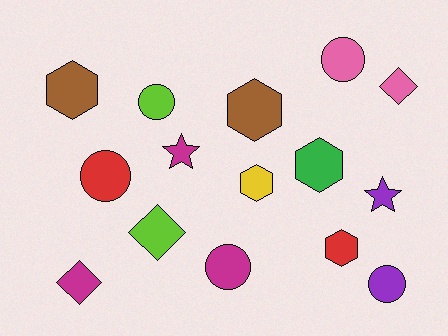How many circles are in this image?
There are 5 circles.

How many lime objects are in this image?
There are 2 lime objects.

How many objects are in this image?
There are 15 objects.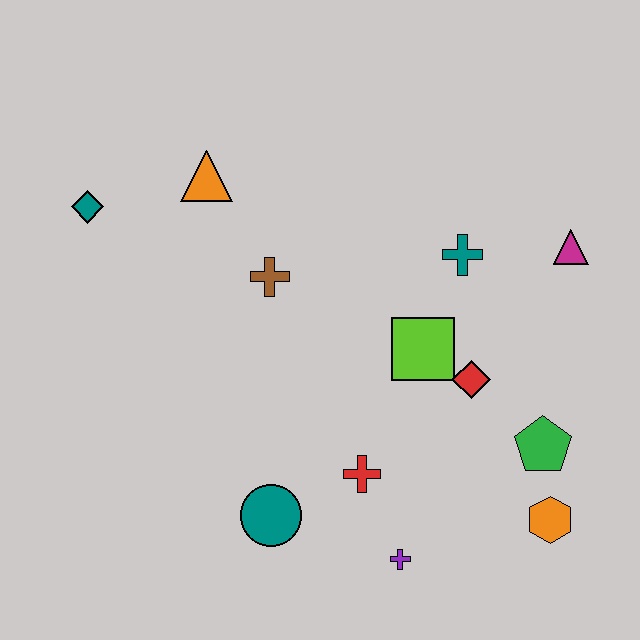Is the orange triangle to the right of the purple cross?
No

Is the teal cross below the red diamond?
No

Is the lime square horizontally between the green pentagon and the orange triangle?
Yes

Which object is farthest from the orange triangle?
The orange hexagon is farthest from the orange triangle.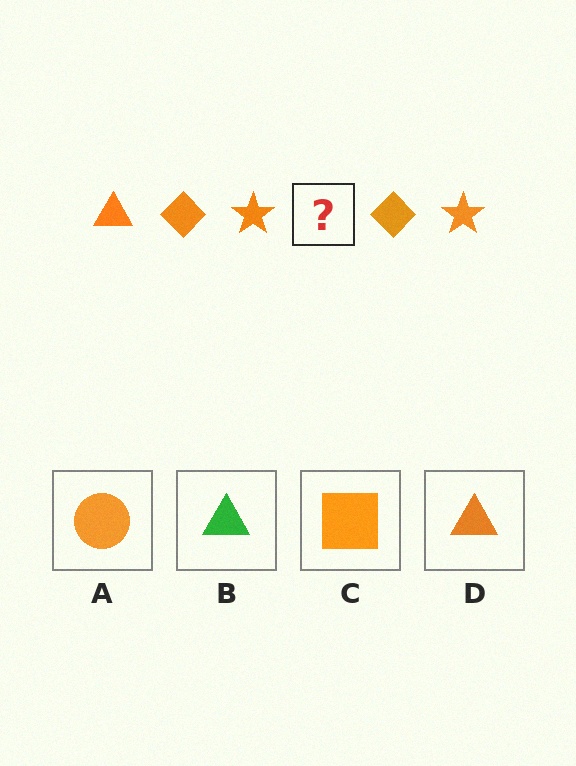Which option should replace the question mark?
Option D.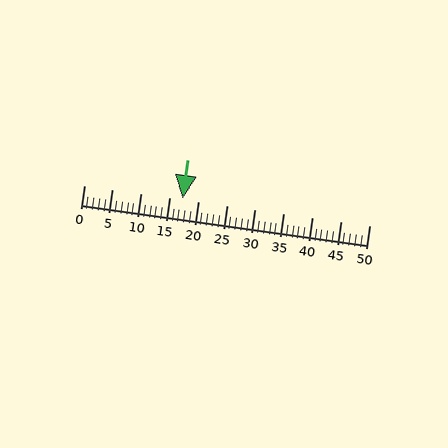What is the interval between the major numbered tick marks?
The major tick marks are spaced 5 units apart.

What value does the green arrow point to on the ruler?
The green arrow points to approximately 17.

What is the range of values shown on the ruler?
The ruler shows values from 0 to 50.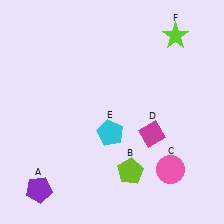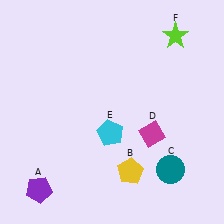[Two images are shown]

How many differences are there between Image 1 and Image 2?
There are 2 differences between the two images.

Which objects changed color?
B changed from lime to yellow. C changed from pink to teal.